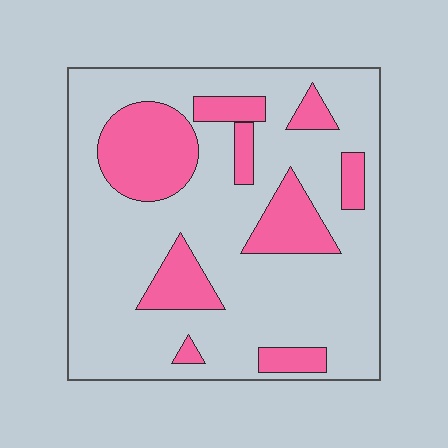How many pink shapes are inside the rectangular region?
9.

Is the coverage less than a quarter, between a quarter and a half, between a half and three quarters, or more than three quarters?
Less than a quarter.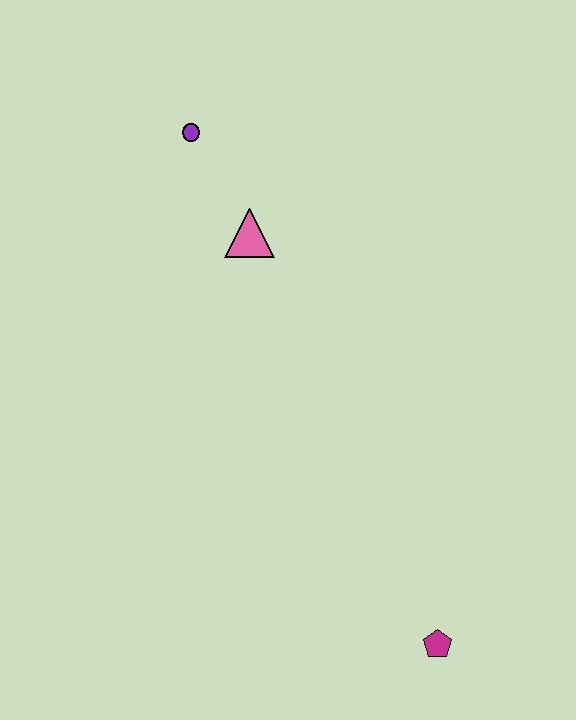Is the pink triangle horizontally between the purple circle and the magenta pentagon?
Yes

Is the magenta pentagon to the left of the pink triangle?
No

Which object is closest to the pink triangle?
The purple circle is closest to the pink triangle.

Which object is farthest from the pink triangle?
The magenta pentagon is farthest from the pink triangle.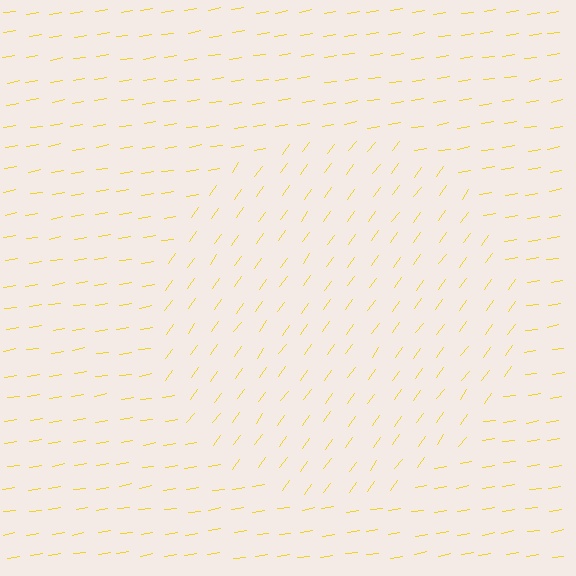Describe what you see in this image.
The image is filled with small yellow line segments. A circle region in the image has lines oriented differently from the surrounding lines, creating a visible texture boundary.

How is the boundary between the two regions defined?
The boundary is defined purely by a change in line orientation (approximately 45 degrees difference). All lines are the same color and thickness.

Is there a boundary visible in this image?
Yes, there is a texture boundary formed by a change in line orientation.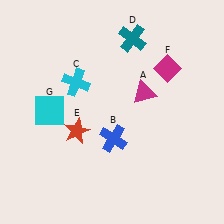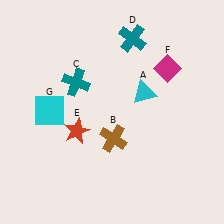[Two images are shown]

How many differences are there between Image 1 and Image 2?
There are 3 differences between the two images.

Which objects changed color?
A changed from magenta to cyan. B changed from blue to brown. C changed from cyan to teal.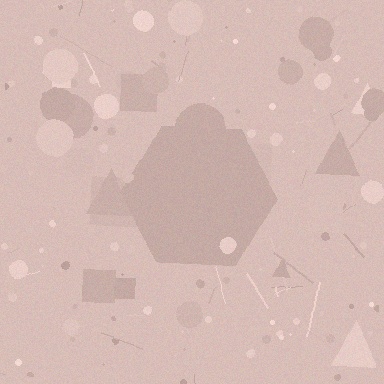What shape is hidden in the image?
A hexagon is hidden in the image.